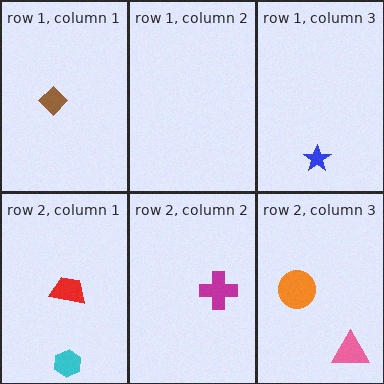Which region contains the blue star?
The row 1, column 3 region.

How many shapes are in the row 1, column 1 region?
1.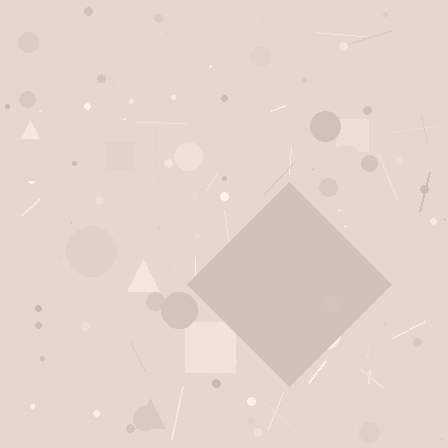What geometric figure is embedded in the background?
A diamond is embedded in the background.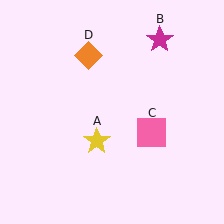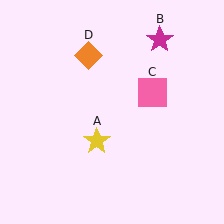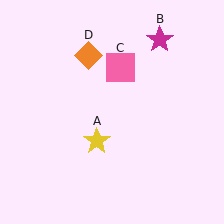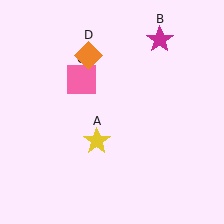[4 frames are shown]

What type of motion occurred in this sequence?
The pink square (object C) rotated counterclockwise around the center of the scene.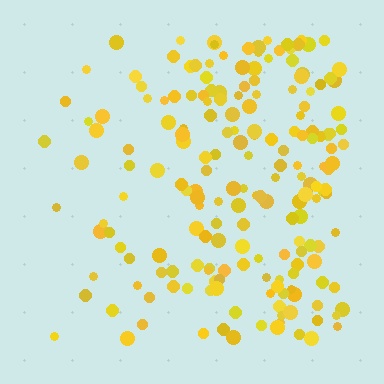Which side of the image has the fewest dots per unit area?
The left.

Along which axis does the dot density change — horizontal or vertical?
Horizontal.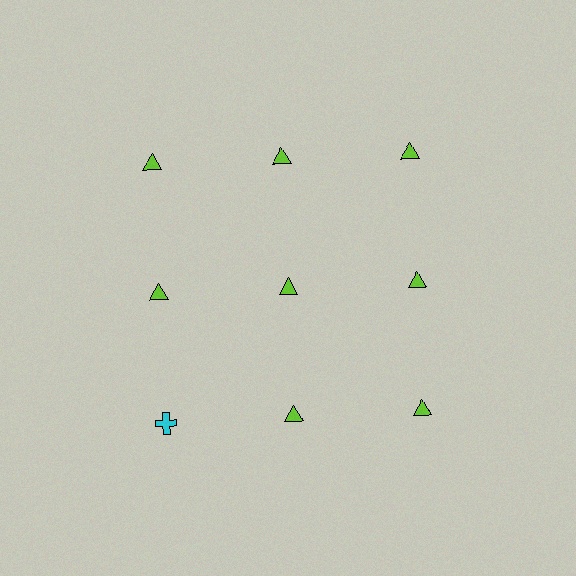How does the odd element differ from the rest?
It differs in both color (cyan instead of lime) and shape (cross instead of triangle).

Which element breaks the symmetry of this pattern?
The cyan cross in the third row, leftmost column breaks the symmetry. All other shapes are lime triangles.